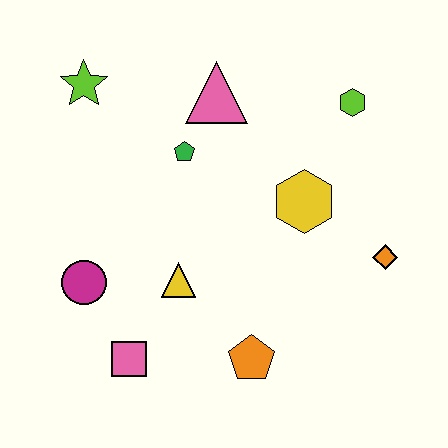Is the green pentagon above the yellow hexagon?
Yes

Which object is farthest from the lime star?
The orange diamond is farthest from the lime star.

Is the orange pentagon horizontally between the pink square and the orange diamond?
Yes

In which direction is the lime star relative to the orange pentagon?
The lime star is above the orange pentagon.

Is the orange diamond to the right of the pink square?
Yes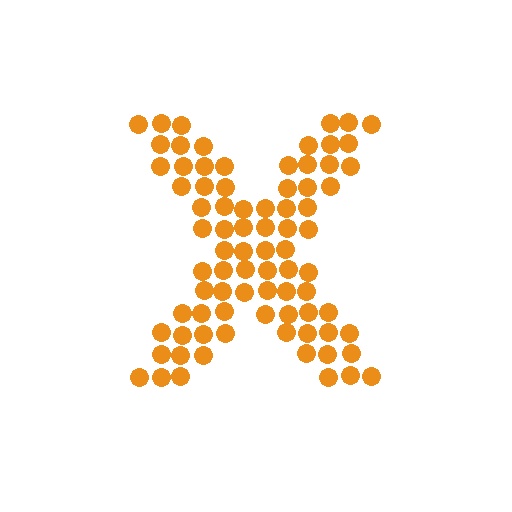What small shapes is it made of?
It is made of small circles.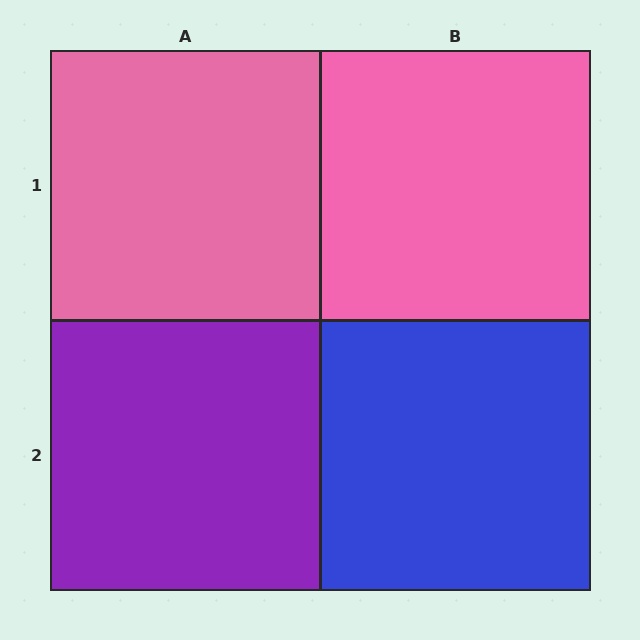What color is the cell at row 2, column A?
Purple.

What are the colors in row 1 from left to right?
Pink, pink.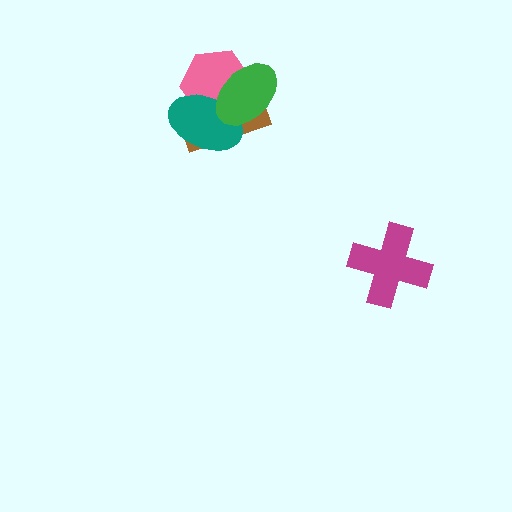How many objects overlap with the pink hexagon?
3 objects overlap with the pink hexagon.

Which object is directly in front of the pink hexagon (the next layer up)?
The teal ellipse is directly in front of the pink hexagon.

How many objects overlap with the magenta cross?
0 objects overlap with the magenta cross.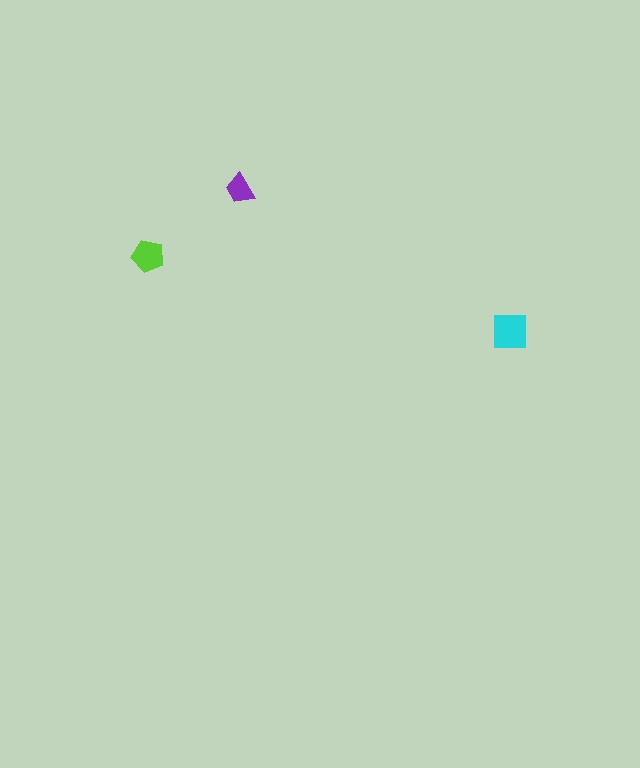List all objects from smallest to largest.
The purple trapezoid, the lime pentagon, the cyan square.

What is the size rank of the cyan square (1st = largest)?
1st.